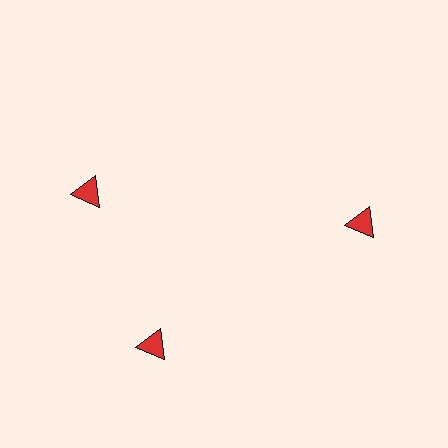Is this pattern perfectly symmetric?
No. The 3 red triangles are arranged in a ring, but one element near the 11 o'clock position is rotated out of alignment along the ring, breaking the 3-fold rotational symmetry.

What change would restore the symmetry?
The symmetry would be restored by rotating it back into even spacing with its neighbors so that all 3 triangles sit at equal angles and equal distance from the center.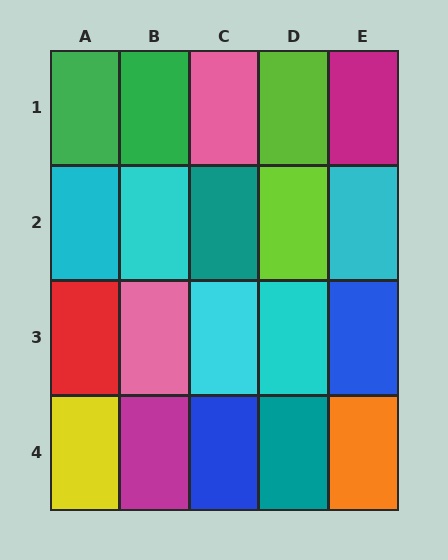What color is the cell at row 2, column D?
Lime.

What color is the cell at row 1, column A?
Green.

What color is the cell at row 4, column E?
Orange.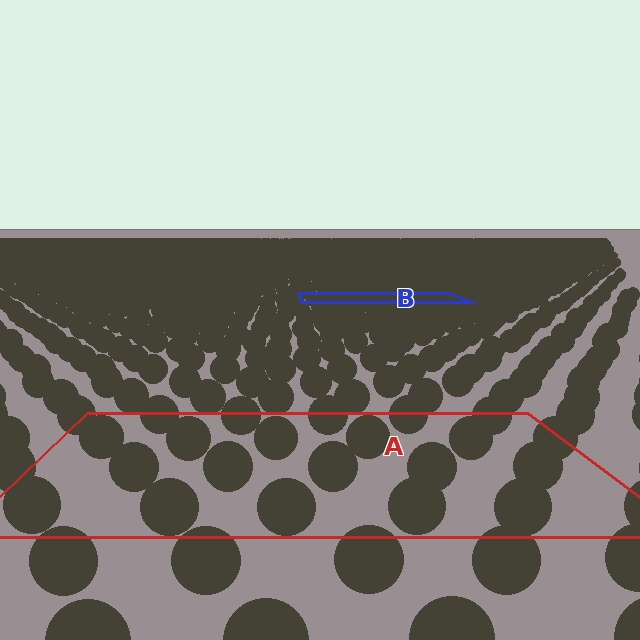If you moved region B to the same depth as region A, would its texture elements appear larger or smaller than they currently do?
They would appear larger. At a closer depth, the same texture elements are projected at a bigger on-screen size.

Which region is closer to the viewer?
Region A is closer. The texture elements there are larger and more spread out.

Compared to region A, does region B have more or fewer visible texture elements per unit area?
Region B has more texture elements per unit area — they are packed more densely because it is farther away.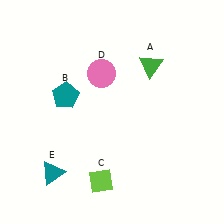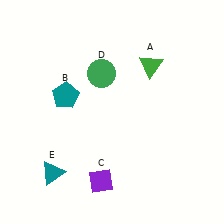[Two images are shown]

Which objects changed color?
C changed from lime to purple. D changed from pink to green.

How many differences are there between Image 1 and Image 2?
There are 2 differences between the two images.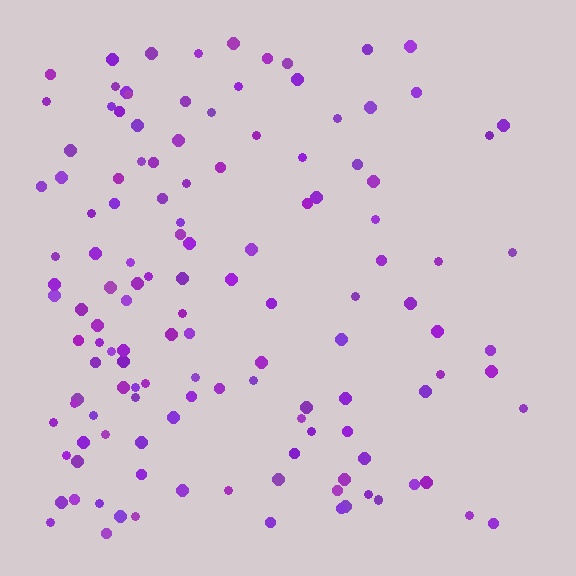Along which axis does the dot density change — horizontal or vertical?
Horizontal.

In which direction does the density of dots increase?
From right to left, with the left side densest.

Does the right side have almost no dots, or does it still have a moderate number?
Still a moderate number, just noticeably fewer than the left.